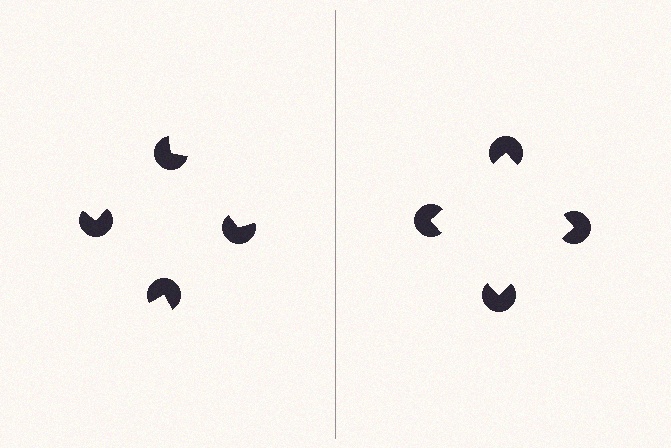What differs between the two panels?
The pac-man discs are positioned identically on both sides; only the wedge orientations differ. On the right they align to a square; on the left they are misaligned.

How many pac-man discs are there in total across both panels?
8 — 4 on each side.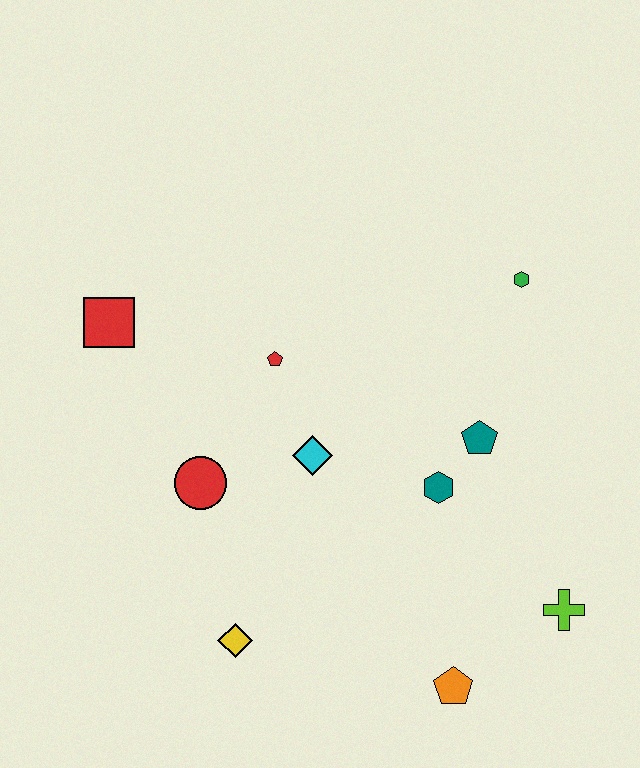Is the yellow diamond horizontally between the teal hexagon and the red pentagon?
No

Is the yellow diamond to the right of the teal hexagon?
No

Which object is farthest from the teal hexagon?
The red square is farthest from the teal hexagon.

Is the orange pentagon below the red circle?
Yes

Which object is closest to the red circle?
The cyan diamond is closest to the red circle.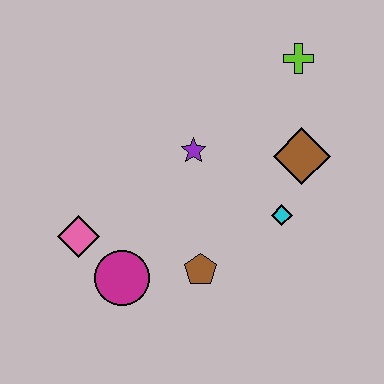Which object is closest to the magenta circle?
The pink diamond is closest to the magenta circle.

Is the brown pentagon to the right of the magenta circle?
Yes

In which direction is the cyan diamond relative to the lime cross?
The cyan diamond is below the lime cross.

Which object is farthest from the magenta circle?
The lime cross is farthest from the magenta circle.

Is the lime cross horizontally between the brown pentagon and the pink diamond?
No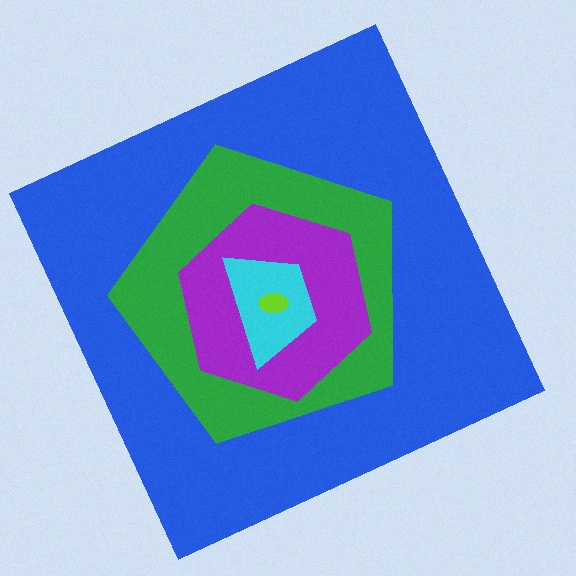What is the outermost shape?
The blue square.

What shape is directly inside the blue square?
The green pentagon.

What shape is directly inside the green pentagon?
The purple hexagon.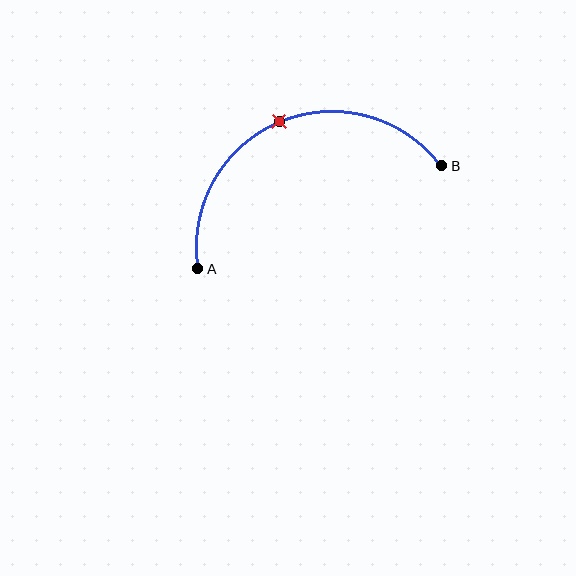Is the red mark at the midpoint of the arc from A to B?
Yes. The red mark lies on the arc at equal arc-length from both A and B — it is the arc midpoint.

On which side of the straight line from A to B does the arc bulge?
The arc bulges above the straight line connecting A and B.